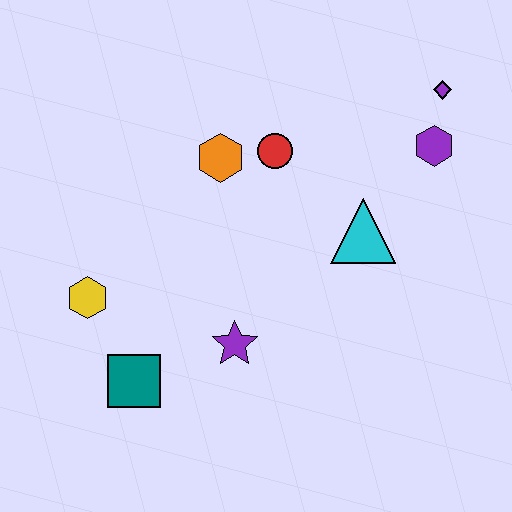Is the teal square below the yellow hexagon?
Yes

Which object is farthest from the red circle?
The teal square is farthest from the red circle.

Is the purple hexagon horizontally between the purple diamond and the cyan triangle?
Yes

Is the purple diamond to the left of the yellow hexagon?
No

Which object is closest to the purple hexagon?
The purple diamond is closest to the purple hexagon.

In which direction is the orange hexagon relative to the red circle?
The orange hexagon is to the left of the red circle.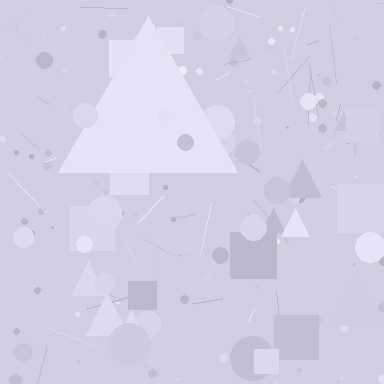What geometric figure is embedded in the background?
A triangle is embedded in the background.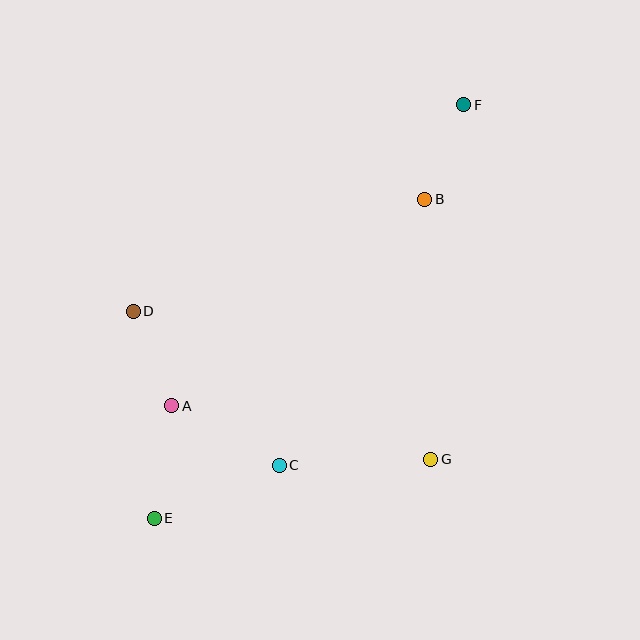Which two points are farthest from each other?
Points E and F are farthest from each other.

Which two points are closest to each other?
Points B and F are closest to each other.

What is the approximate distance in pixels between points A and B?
The distance between A and B is approximately 326 pixels.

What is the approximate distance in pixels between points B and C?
The distance between B and C is approximately 303 pixels.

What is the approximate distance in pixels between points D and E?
The distance between D and E is approximately 208 pixels.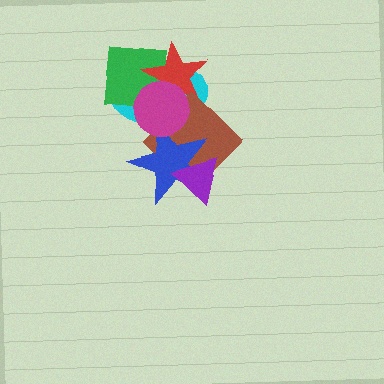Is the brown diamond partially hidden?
Yes, it is partially covered by another shape.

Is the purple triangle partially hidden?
No, no other shape covers it.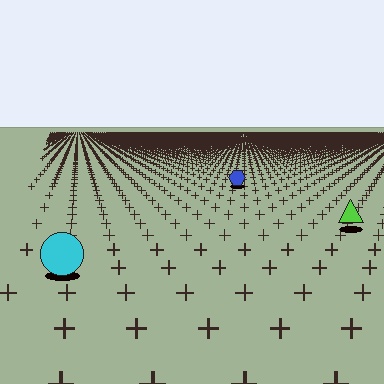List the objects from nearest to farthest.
From nearest to farthest: the cyan circle, the lime triangle, the blue hexagon.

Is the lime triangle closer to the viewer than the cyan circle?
No. The cyan circle is closer — you can tell from the texture gradient: the ground texture is coarser near it.